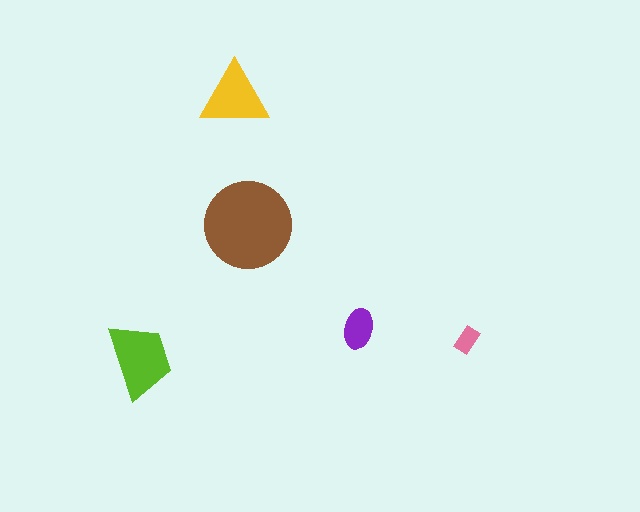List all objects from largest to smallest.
The brown circle, the lime trapezoid, the yellow triangle, the purple ellipse, the pink rectangle.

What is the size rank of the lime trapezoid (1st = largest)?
2nd.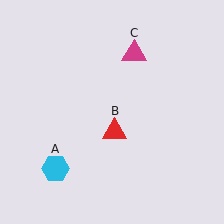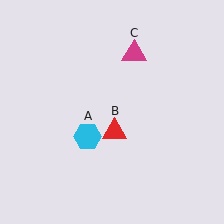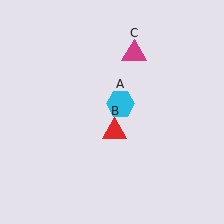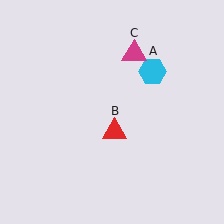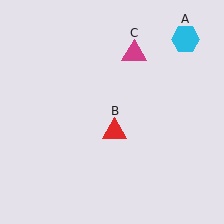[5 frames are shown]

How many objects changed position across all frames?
1 object changed position: cyan hexagon (object A).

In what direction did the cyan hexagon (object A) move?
The cyan hexagon (object A) moved up and to the right.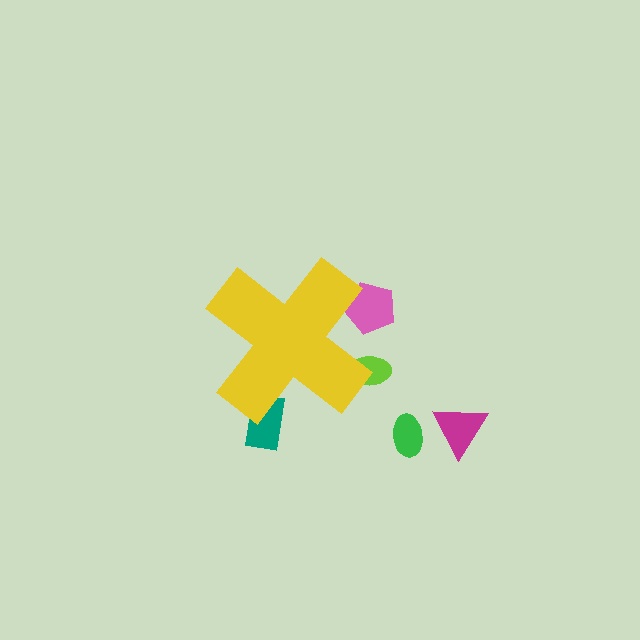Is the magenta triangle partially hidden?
No, the magenta triangle is fully visible.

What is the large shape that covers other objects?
A yellow cross.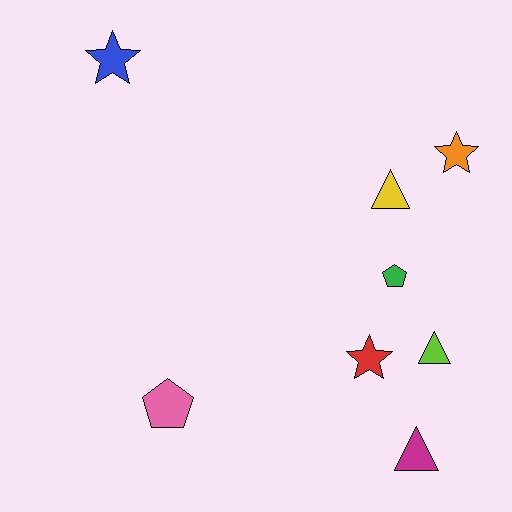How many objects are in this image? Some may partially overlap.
There are 8 objects.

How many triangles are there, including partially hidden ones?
There are 3 triangles.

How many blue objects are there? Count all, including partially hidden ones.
There is 1 blue object.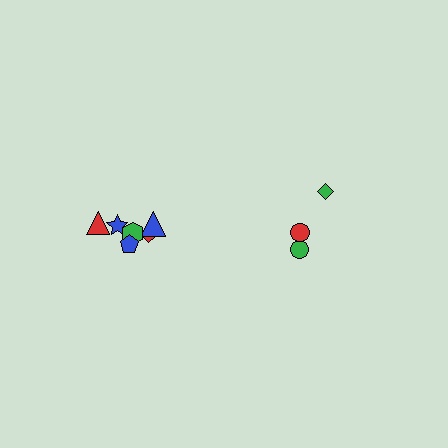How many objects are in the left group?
There are 6 objects.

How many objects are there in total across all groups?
There are 9 objects.